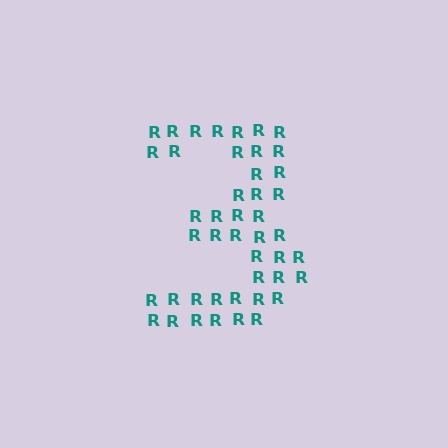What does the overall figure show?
The overall figure shows the digit 3.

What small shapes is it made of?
It is made of small letter R's.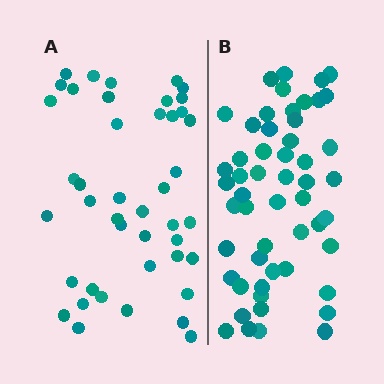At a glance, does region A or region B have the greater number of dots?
Region B (the right region) has more dots.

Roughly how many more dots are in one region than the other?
Region B has roughly 10 or so more dots than region A.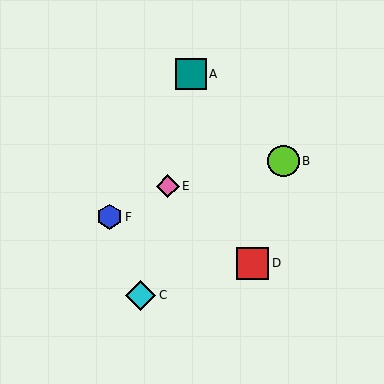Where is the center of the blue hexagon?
The center of the blue hexagon is at (110, 217).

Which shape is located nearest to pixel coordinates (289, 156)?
The lime circle (labeled B) at (283, 161) is nearest to that location.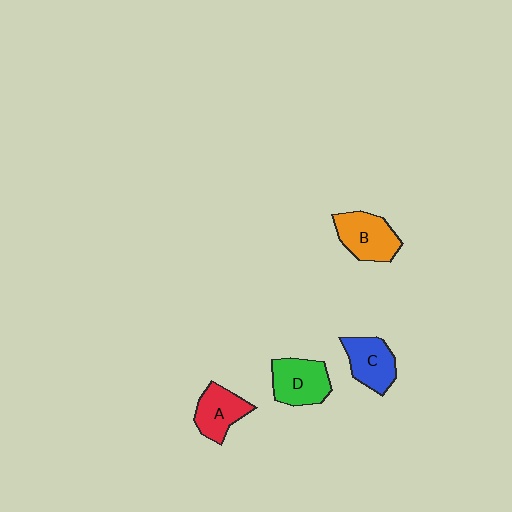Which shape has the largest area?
Shape B (orange).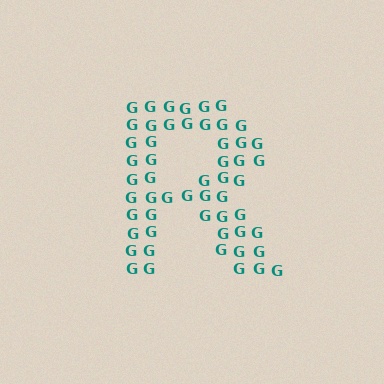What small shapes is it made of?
It is made of small letter G's.